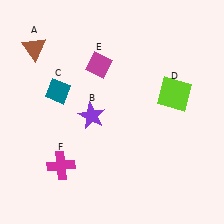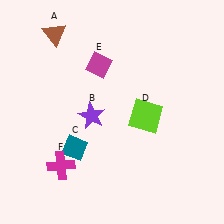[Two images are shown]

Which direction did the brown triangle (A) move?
The brown triangle (A) moved right.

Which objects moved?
The objects that moved are: the brown triangle (A), the teal diamond (C), the lime square (D).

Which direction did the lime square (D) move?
The lime square (D) moved left.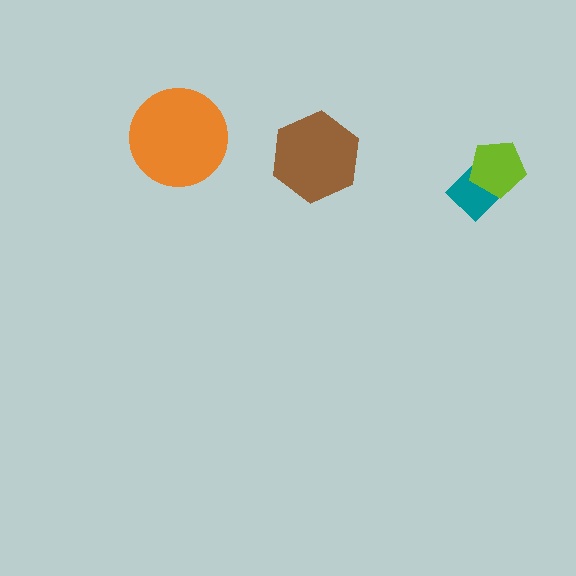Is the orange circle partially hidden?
No, no other shape covers it.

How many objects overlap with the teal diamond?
1 object overlaps with the teal diamond.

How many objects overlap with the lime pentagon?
1 object overlaps with the lime pentagon.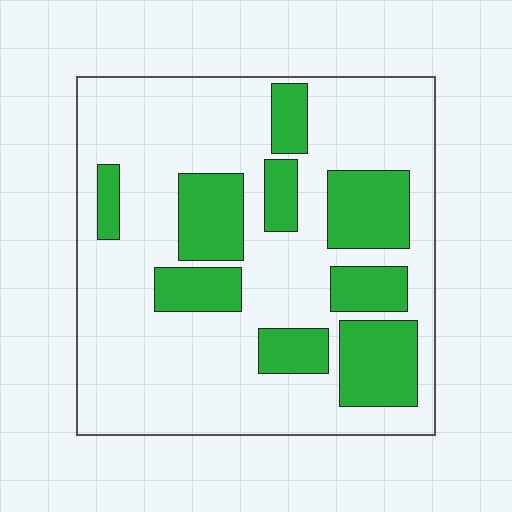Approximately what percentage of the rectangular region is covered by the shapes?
Approximately 30%.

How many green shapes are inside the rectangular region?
9.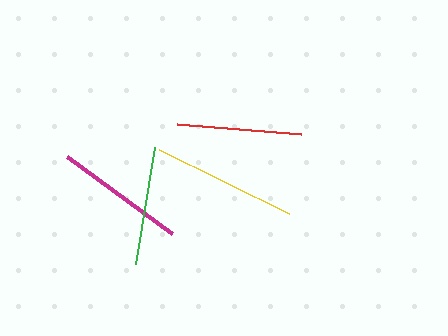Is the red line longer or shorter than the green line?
The red line is longer than the green line.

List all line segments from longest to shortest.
From longest to shortest: yellow, magenta, red, green.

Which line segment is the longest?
The yellow line is the longest at approximately 144 pixels.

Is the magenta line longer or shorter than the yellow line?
The yellow line is longer than the magenta line.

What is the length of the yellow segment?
The yellow segment is approximately 144 pixels long.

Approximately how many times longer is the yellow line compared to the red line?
The yellow line is approximately 1.2 times the length of the red line.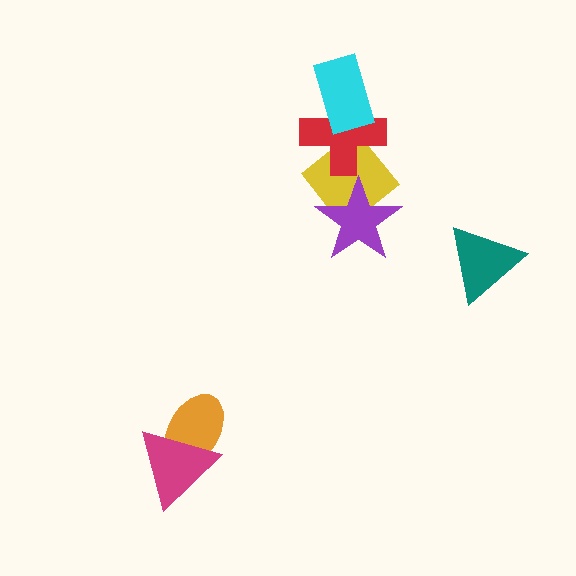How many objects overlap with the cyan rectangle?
1 object overlaps with the cyan rectangle.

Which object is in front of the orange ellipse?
The magenta triangle is in front of the orange ellipse.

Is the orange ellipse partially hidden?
Yes, it is partially covered by another shape.